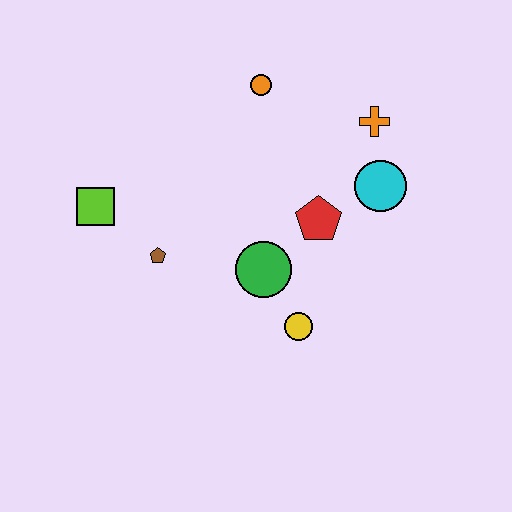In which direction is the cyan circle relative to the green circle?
The cyan circle is to the right of the green circle.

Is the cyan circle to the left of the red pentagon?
No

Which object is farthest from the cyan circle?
The lime square is farthest from the cyan circle.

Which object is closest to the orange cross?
The cyan circle is closest to the orange cross.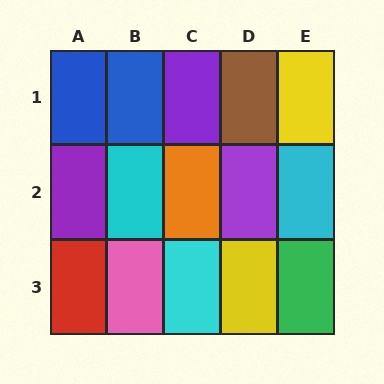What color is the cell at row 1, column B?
Blue.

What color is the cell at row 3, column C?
Cyan.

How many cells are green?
1 cell is green.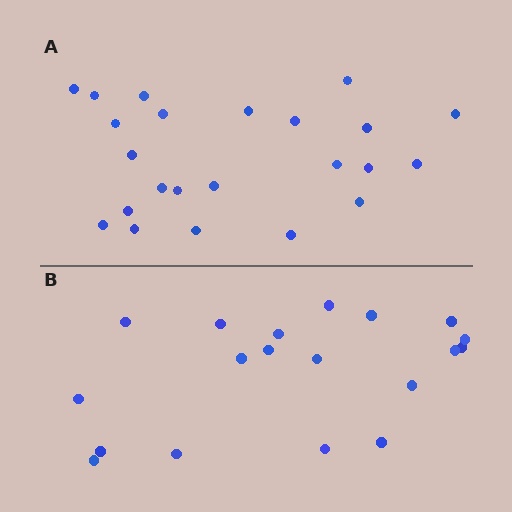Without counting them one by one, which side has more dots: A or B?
Region A (the top region) has more dots.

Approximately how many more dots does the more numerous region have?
Region A has about 4 more dots than region B.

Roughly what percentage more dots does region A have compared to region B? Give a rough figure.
About 20% more.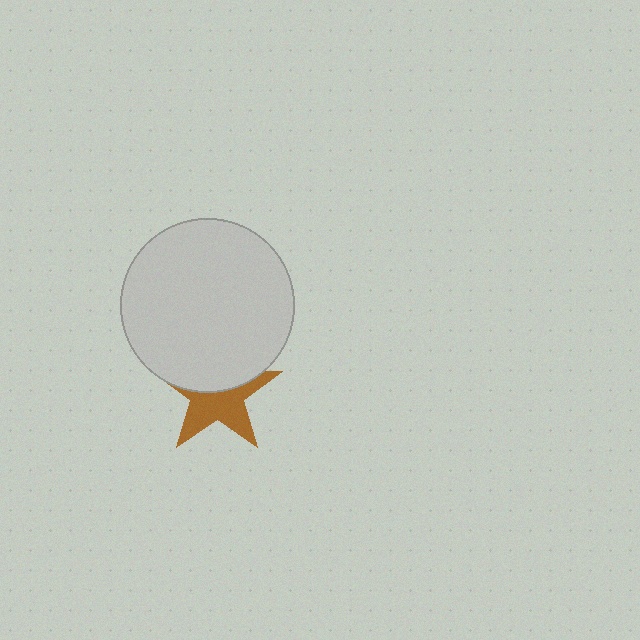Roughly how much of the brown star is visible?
About half of it is visible (roughly 55%).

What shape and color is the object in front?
The object in front is a light gray circle.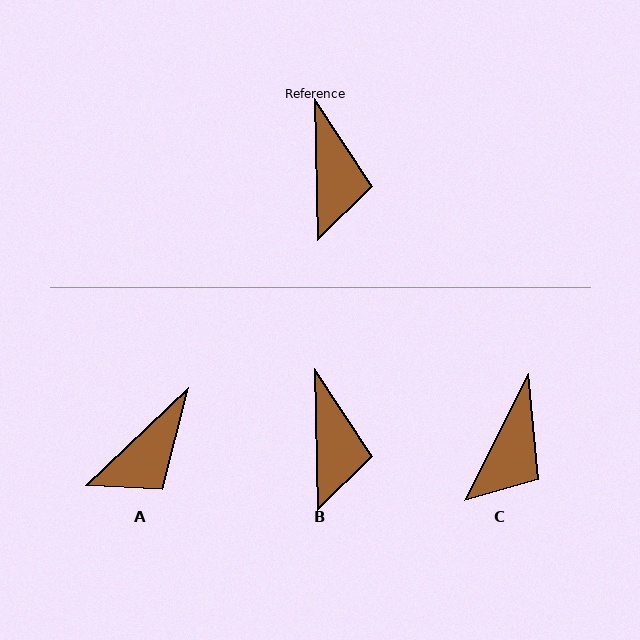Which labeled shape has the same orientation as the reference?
B.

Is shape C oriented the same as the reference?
No, it is off by about 28 degrees.